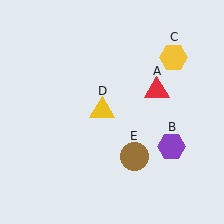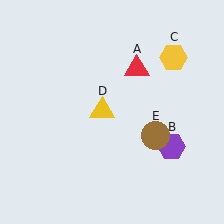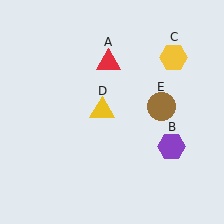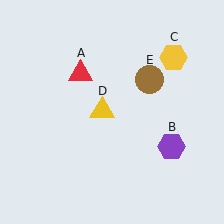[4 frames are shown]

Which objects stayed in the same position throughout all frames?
Purple hexagon (object B) and yellow hexagon (object C) and yellow triangle (object D) remained stationary.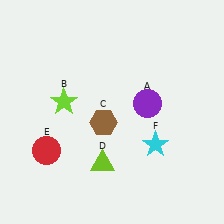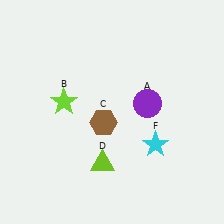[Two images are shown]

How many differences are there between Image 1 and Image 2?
There is 1 difference between the two images.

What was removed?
The red circle (E) was removed in Image 2.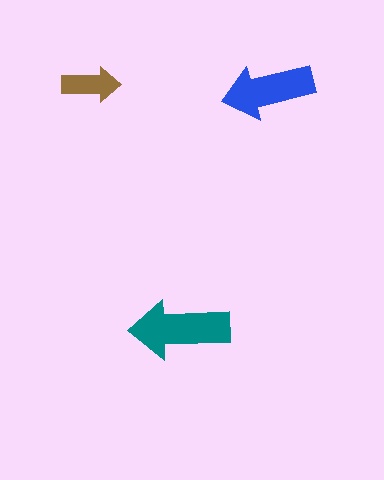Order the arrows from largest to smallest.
the teal one, the blue one, the brown one.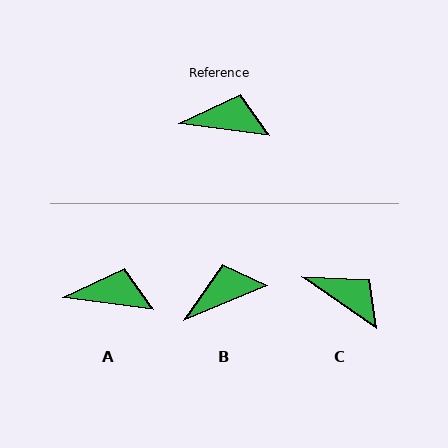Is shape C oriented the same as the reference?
No, it is off by about 27 degrees.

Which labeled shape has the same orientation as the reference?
A.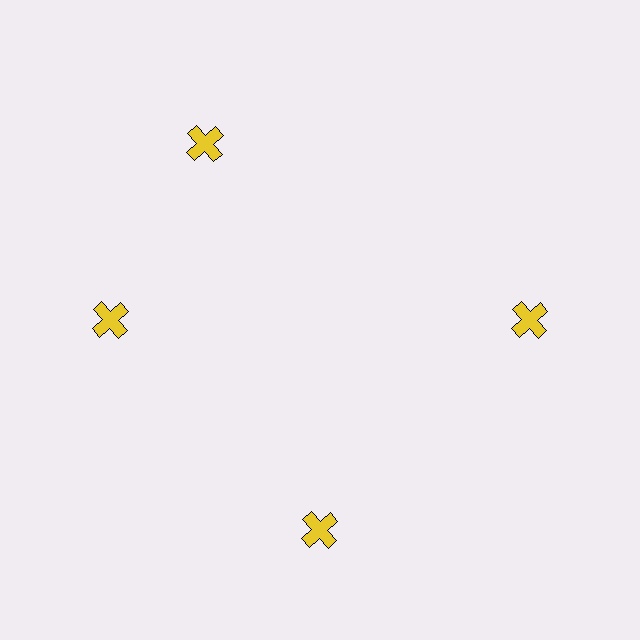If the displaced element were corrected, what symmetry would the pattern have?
It would have 4-fold rotational symmetry — the pattern would map onto itself every 90 degrees.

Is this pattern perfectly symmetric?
No. The 4 yellow crosses are arranged in a ring, but one element near the 12 o'clock position is rotated out of alignment along the ring, breaking the 4-fold rotational symmetry.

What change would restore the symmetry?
The symmetry would be restored by rotating it back into even spacing with its neighbors so that all 4 crosses sit at equal angles and equal distance from the center.